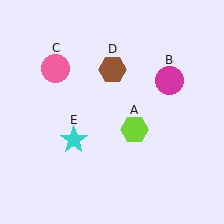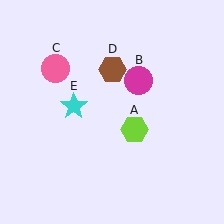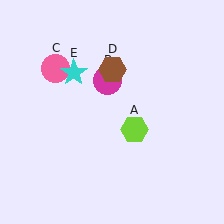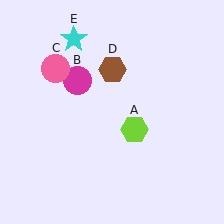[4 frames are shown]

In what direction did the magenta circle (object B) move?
The magenta circle (object B) moved left.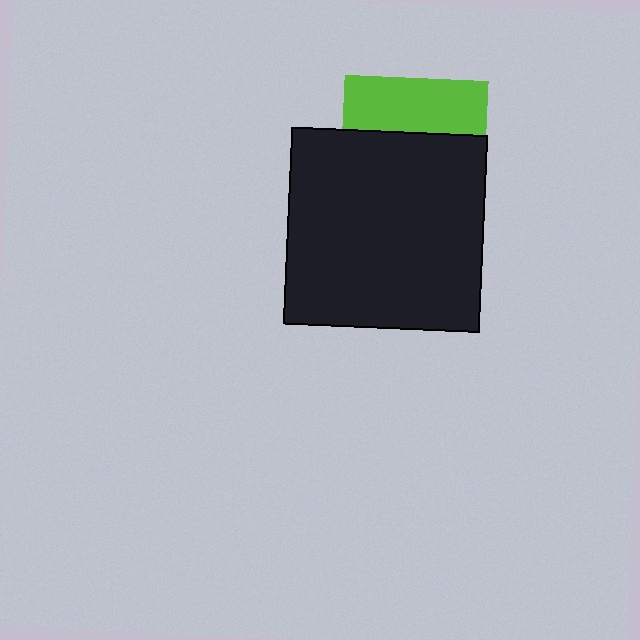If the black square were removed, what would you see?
You would see the complete lime square.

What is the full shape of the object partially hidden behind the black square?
The partially hidden object is a lime square.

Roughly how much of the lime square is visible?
A small part of it is visible (roughly 38%).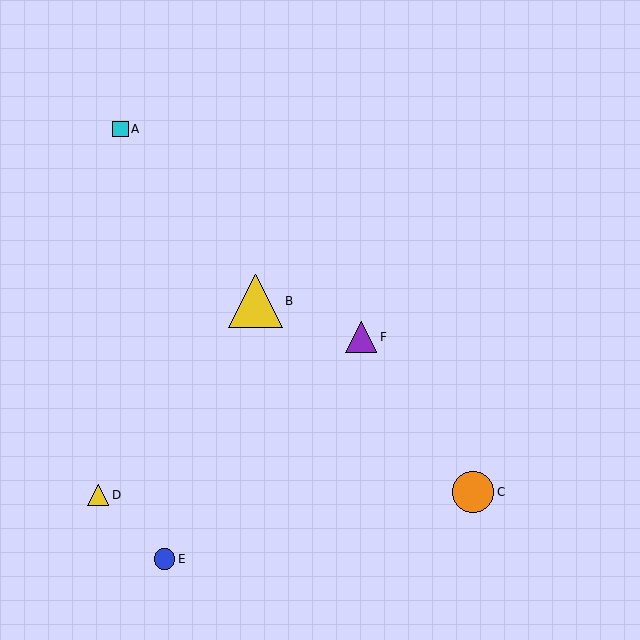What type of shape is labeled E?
Shape E is a blue circle.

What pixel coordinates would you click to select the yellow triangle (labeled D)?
Click at (98, 495) to select the yellow triangle D.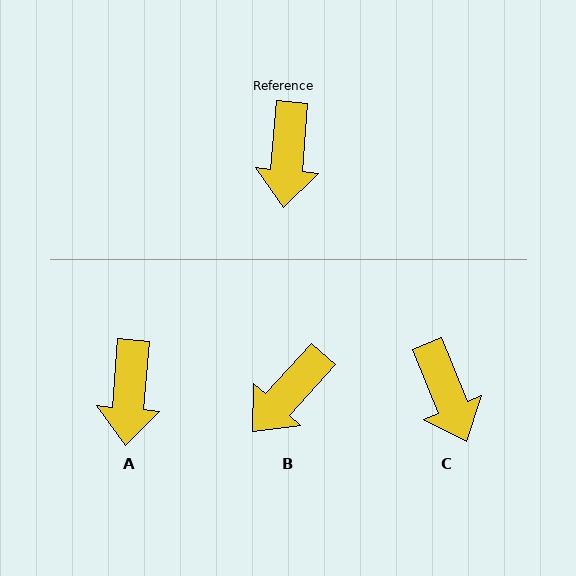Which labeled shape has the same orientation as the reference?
A.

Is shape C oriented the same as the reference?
No, it is off by about 27 degrees.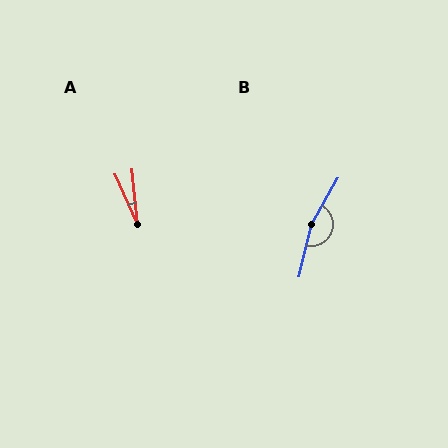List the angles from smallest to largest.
A (18°), B (164°).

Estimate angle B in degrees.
Approximately 164 degrees.